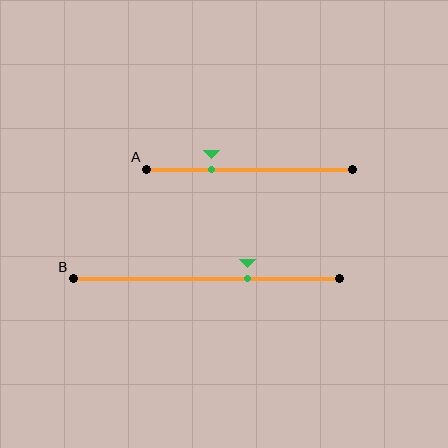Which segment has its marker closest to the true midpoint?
Segment B has its marker closest to the true midpoint.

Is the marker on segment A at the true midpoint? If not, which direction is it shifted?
No, the marker on segment A is shifted to the left by about 18% of the segment length.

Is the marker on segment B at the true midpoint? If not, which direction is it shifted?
No, the marker on segment B is shifted to the right by about 15% of the segment length.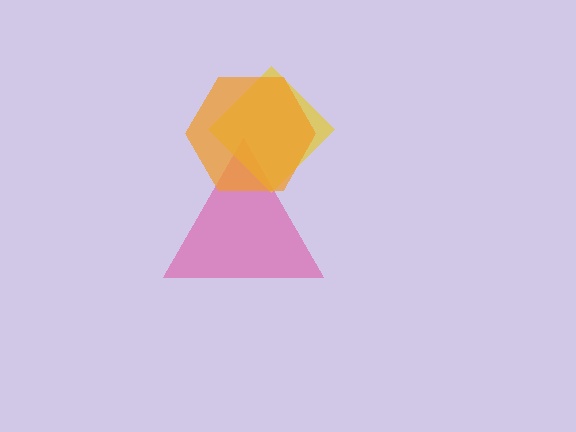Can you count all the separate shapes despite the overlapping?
Yes, there are 3 separate shapes.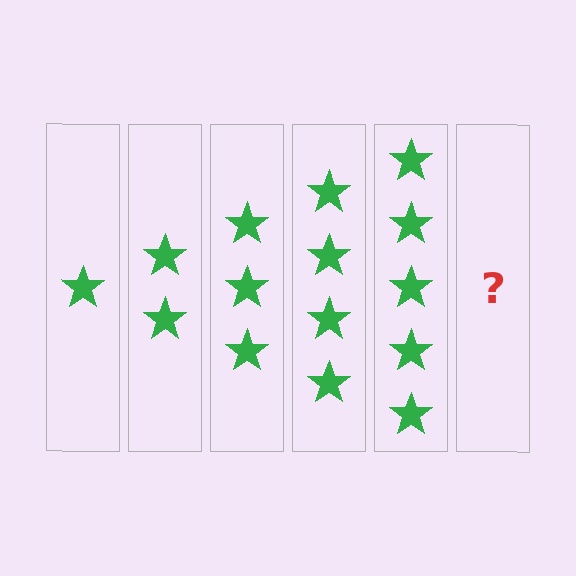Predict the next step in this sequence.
The next step is 6 stars.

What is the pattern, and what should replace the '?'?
The pattern is that each step adds one more star. The '?' should be 6 stars.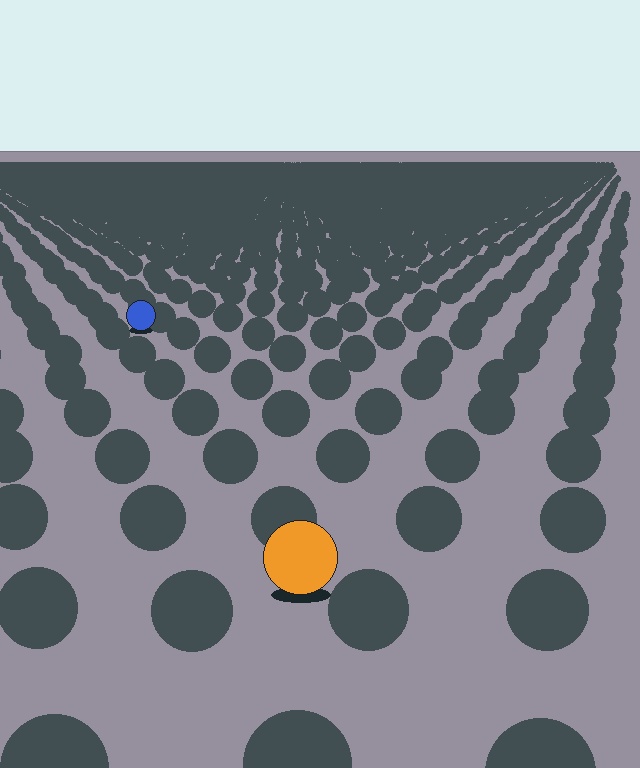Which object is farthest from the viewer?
The blue circle is farthest from the viewer. It appears smaller and the ground texture around it is denser.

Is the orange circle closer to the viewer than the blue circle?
Yes. The orange circle is closer — you can tell from the texture gradient: the ground texture is coarser near it.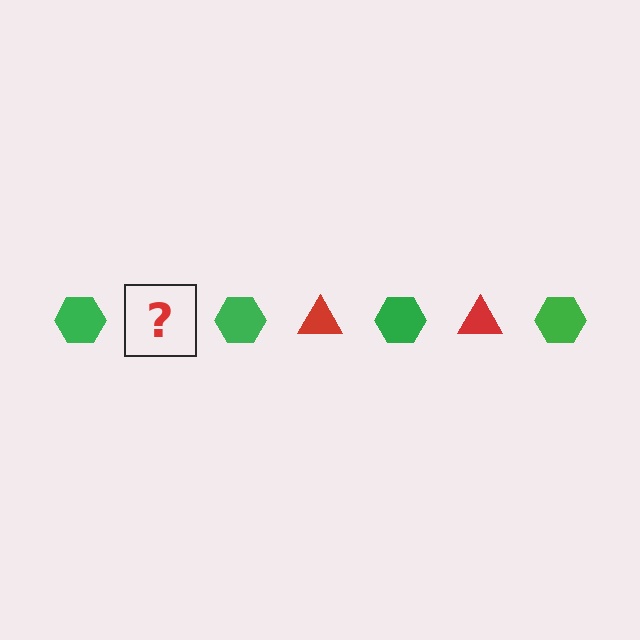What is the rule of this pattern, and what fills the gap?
The rule is that the pattern alternates between green hexagon and red triangle. The gap should be filled with a red triangle.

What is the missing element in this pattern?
The missing element is a red triangle.